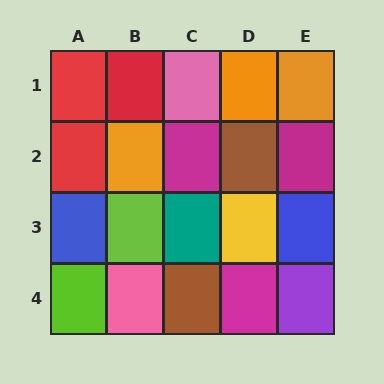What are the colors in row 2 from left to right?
Red, orange, magenta, brown, magenta.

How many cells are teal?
1 cell is teal.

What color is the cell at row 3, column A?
Blue.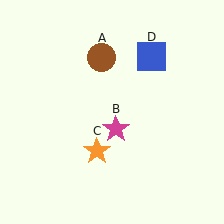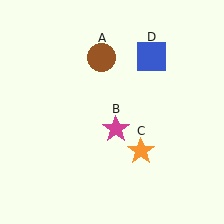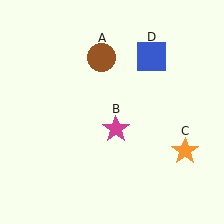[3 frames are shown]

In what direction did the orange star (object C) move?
The orange star (object C) moved right.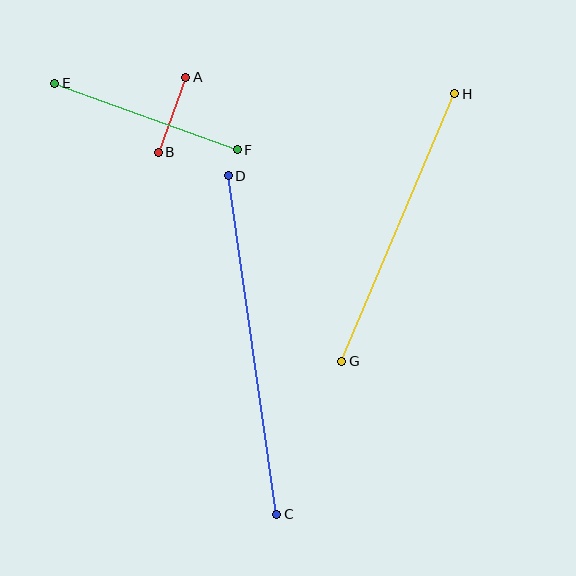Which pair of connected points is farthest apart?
Points C and D are farthest apart.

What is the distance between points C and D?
The distance is approximately 342 pixels.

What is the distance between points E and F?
The distance is approximately 194 pixels.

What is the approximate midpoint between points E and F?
The midpoint is at approximately (146, 116) pixels.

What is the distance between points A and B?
The distance is approximately 80 pixels.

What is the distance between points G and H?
The distance is approximately 291 pixels.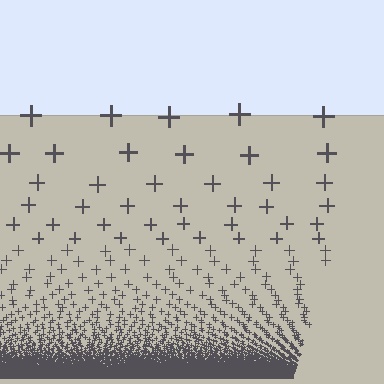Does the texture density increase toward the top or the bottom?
Density increases toward the bottom.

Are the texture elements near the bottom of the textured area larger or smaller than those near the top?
Smaller. The gradient is inverted — elements near the bottom are smaller and denser.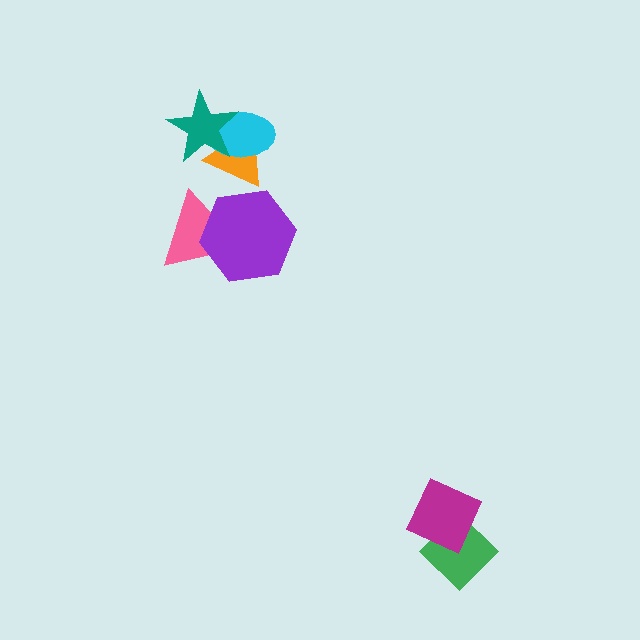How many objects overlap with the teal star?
2 objects overlap with the teal star.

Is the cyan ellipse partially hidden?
Yes, it is partially covered by another shape.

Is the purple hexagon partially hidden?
No, no other shape covers it.